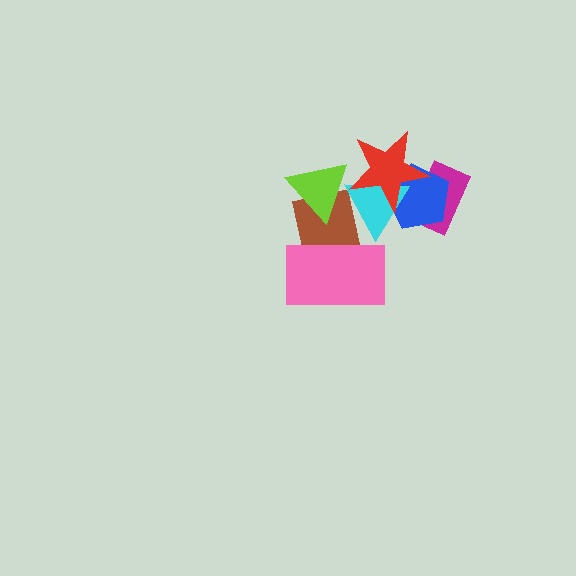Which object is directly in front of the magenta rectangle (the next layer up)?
The blue pentagon is directly in front of the magenta rectangle.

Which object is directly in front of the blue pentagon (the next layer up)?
The cyan triangle is directly in front of the blue pentagon.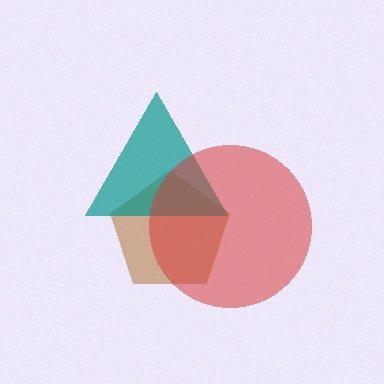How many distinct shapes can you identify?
There are 3 distinct shapes: a brown pentagon, a teal triangle, a red circle.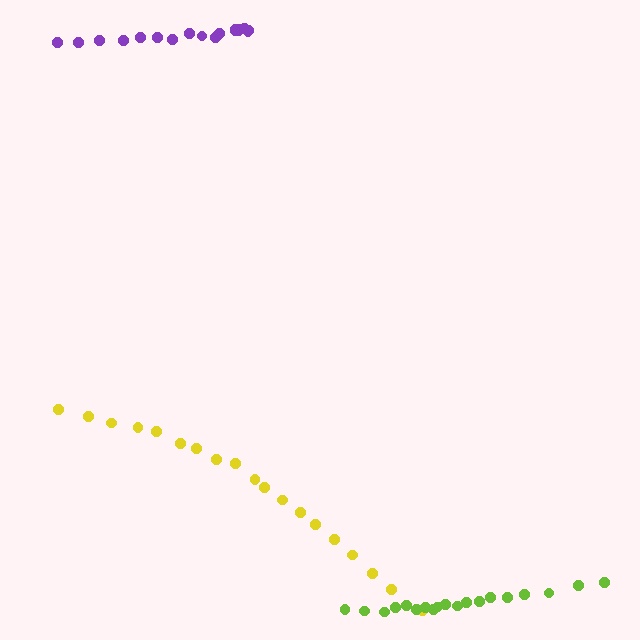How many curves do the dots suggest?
There are 3 distinct paths.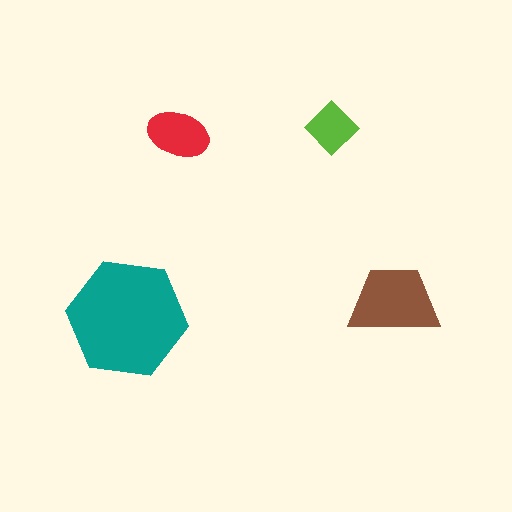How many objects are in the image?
There are 4 objects in the image.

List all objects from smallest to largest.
The lime diamond, the red ellipse, the brown trapezoid, the teal hexagon.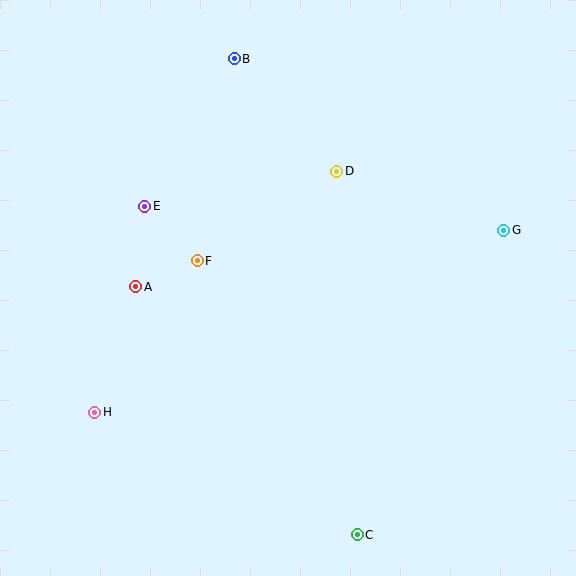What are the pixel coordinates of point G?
Point G is at (504, 230).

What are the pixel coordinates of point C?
Point C is at (357, 535).